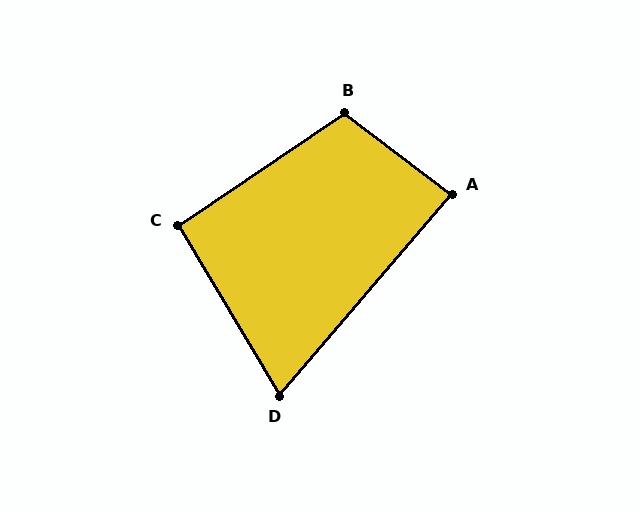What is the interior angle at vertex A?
Approximately 87 degrees (approximately right).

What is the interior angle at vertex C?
Approximately 93 degrees (approximately right).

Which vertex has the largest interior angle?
B, at approximately 109 degrees.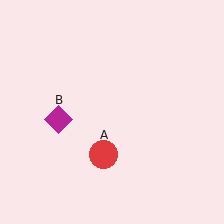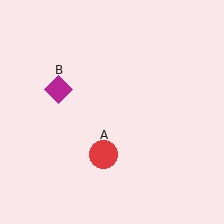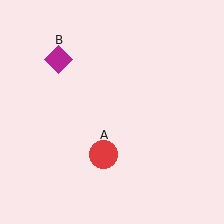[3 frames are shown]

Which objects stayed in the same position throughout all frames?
Red circle (object A) remained stationary.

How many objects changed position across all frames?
1 object changed position: magenta diamond (object B).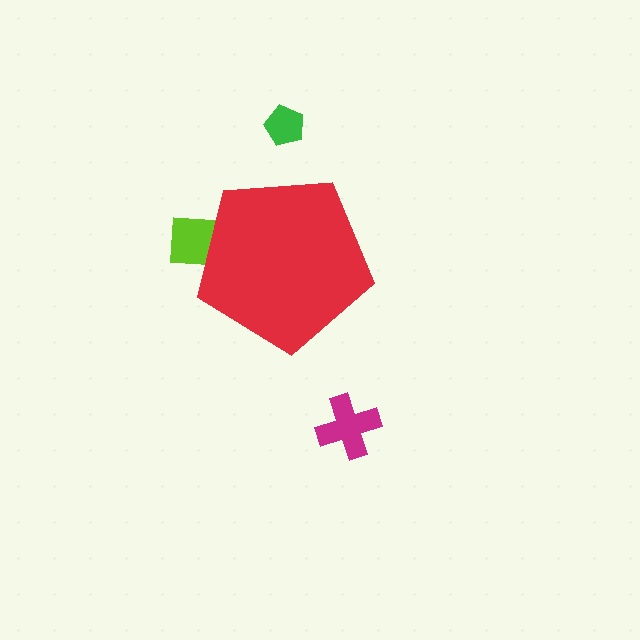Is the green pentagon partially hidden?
No, the green pentagon is fully visible.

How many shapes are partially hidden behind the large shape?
1 shape is partially hidden.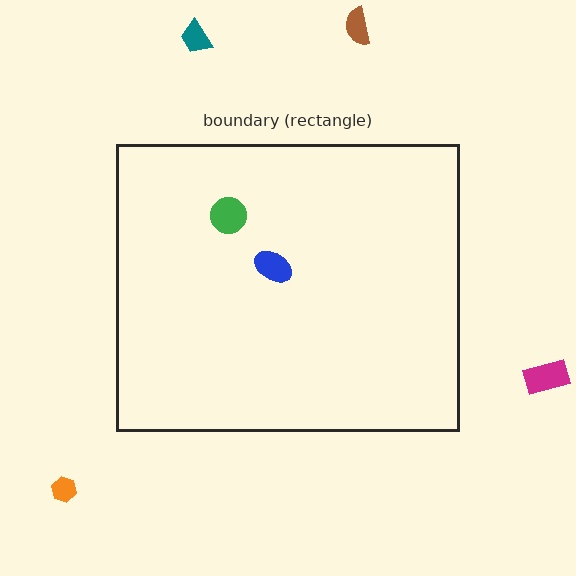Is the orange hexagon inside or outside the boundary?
Outside.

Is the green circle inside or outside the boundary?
Inside.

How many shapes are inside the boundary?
2 inside, 4 outside.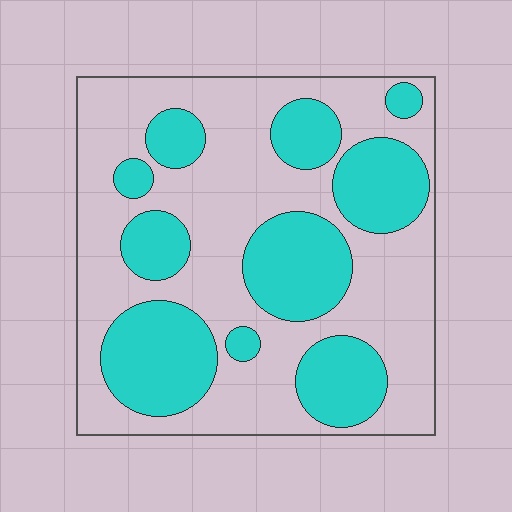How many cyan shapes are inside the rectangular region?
10.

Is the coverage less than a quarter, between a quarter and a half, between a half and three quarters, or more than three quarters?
Between a quarter and a half.